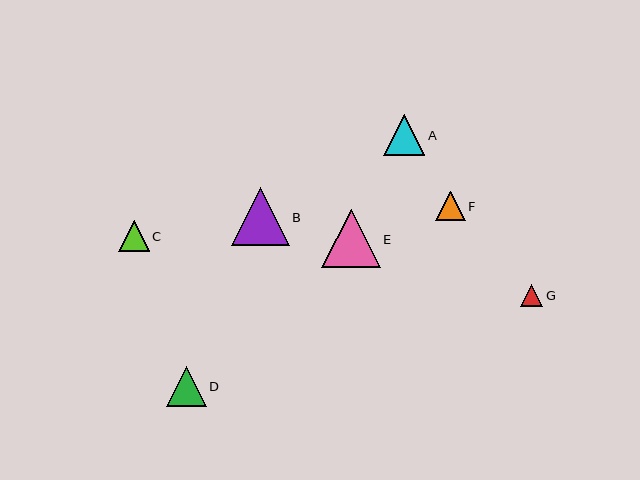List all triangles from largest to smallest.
From largest to smallest: E, B, A, D, C, F, G.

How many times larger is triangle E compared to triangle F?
Triangle E is approximately 2.0 times the size of triangle F.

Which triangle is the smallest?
Triangle G is the smallest with a size of approximately 22 pixels.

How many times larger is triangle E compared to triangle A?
Triangle E is approximately 1.4 times the size of triangle A.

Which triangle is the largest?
Triangle E is the largest with a size of approximately 58 pixels.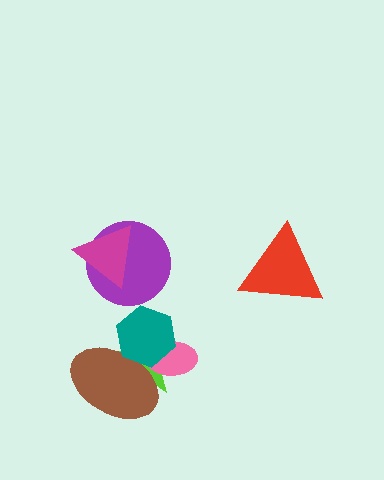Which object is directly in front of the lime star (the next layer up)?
The pink ellipse is directly in front of the lime star.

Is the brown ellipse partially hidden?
Yes, it is partially covered by another shape.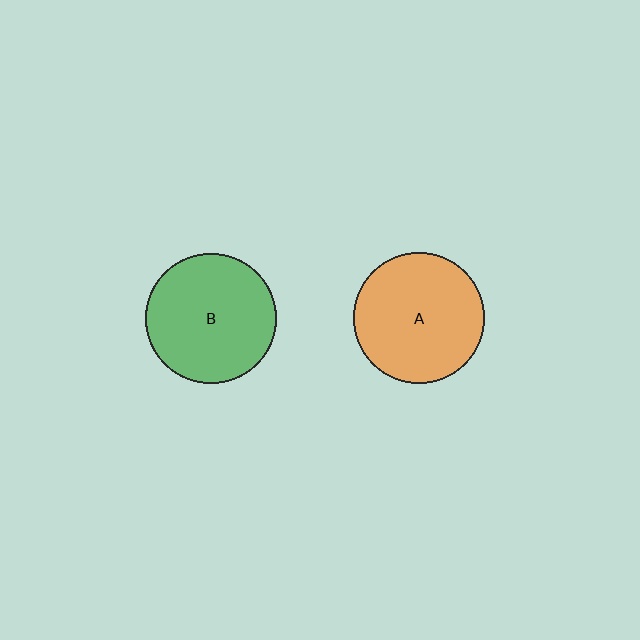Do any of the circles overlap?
No, none of the circles overlap.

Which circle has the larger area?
Circle A (orange).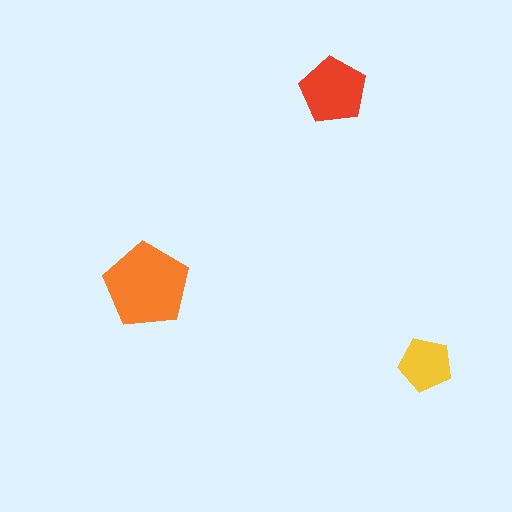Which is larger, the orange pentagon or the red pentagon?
The orange one.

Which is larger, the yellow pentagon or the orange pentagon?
The orange one.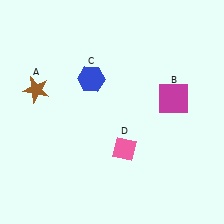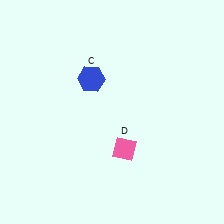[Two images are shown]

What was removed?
The magenta square (B), the brown star (A) were removed in Image 2.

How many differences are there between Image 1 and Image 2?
There are 2 differences between the two images.